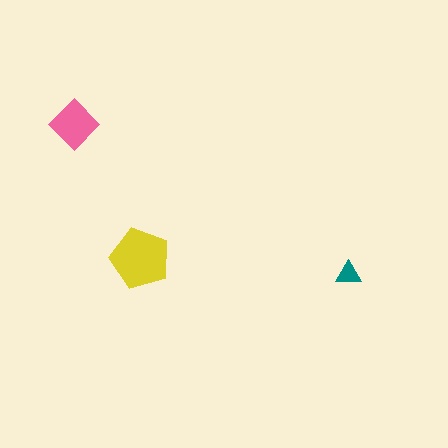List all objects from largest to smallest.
The yellow pentagon, the pink diamond, the teal triangle.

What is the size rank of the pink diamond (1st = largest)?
2nd.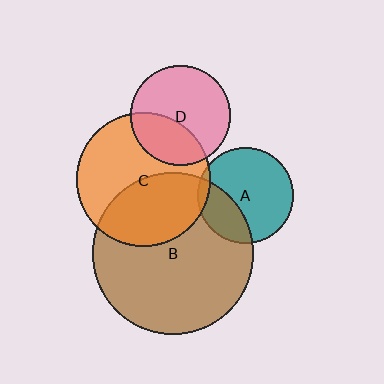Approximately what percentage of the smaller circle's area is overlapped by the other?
Approximately 35%.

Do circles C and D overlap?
Yes.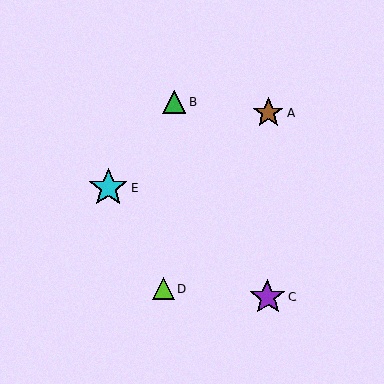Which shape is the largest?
The cyan star (labeled E) is the largest.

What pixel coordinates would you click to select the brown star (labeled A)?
Click at (268, 112) to select the brown star A.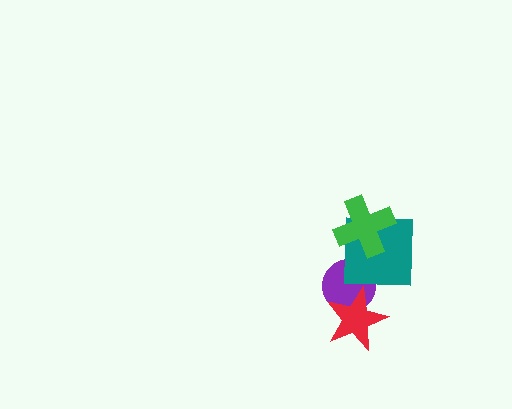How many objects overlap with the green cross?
1 object overlaps with the green cross.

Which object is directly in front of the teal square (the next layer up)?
The green cross is directly in front of the teal square.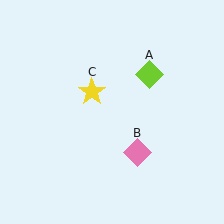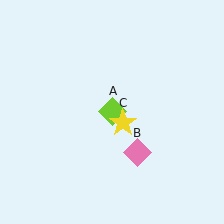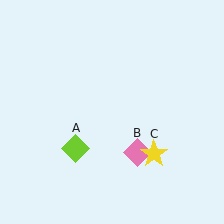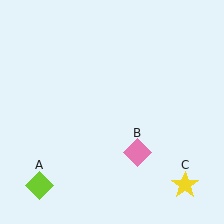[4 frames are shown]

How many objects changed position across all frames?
2 objects changed position: lime diamond (object A), yellow star (object C).